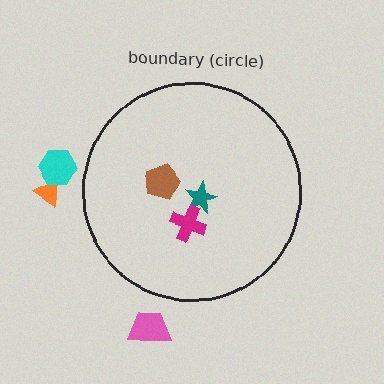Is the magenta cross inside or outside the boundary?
Inside.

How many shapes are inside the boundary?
3 inside, 3 outside.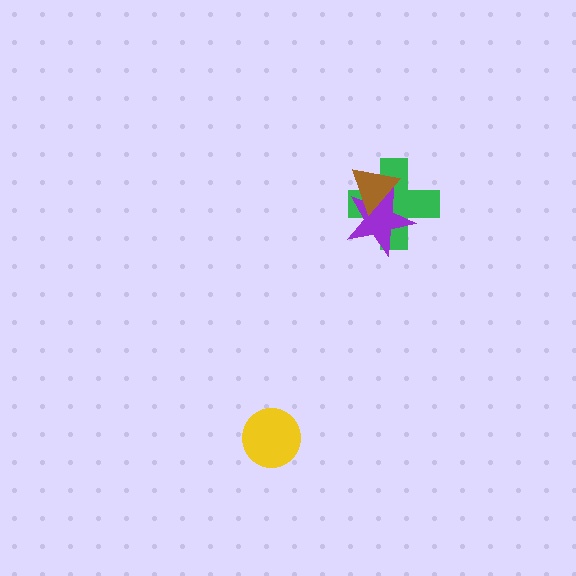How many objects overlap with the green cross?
2 objects overlap with the green cross.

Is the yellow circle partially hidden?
No, no other shape covers it.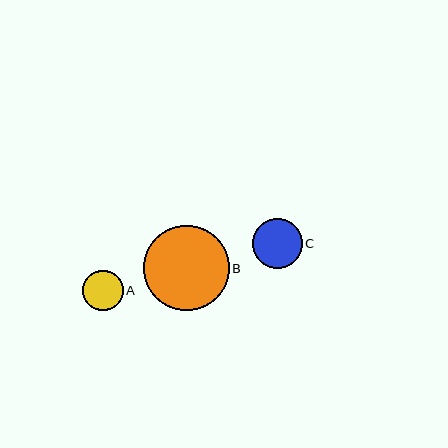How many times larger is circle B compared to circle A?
Circle B is approximately 2.1 times the size of circle A.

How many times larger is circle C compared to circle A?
Circle C is approximately 1.2 times the size of circle A.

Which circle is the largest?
Circle B is the largest with a size of approximately 85 pixels.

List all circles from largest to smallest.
From largest to smallest: B, C, A.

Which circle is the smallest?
Circle A is the smallest with a size of approximately 40 pixels.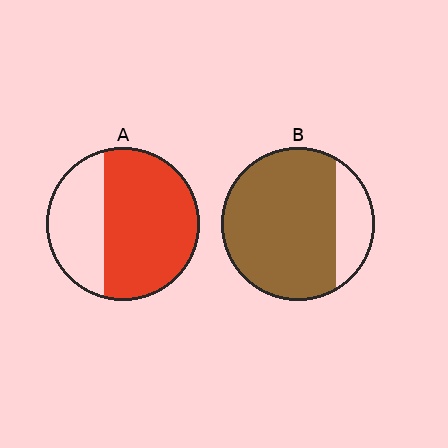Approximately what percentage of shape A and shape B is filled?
A is approximately 65% and B is approximately 80%.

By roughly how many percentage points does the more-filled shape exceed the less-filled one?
By roughly 15 percentage points (B over A).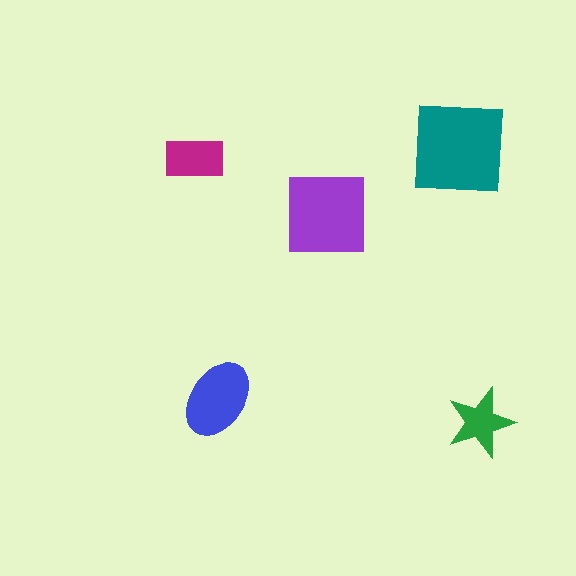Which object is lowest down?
The green star is bottommost.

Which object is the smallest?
The green star.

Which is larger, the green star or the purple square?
The purple square.